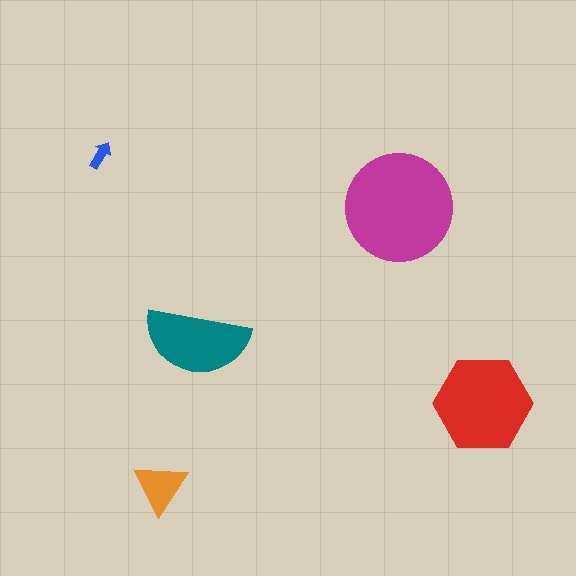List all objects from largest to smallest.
The magenta circle, the red hexagon, the teal semicircle, the orange triangle, the blue arrow.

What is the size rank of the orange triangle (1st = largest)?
4th.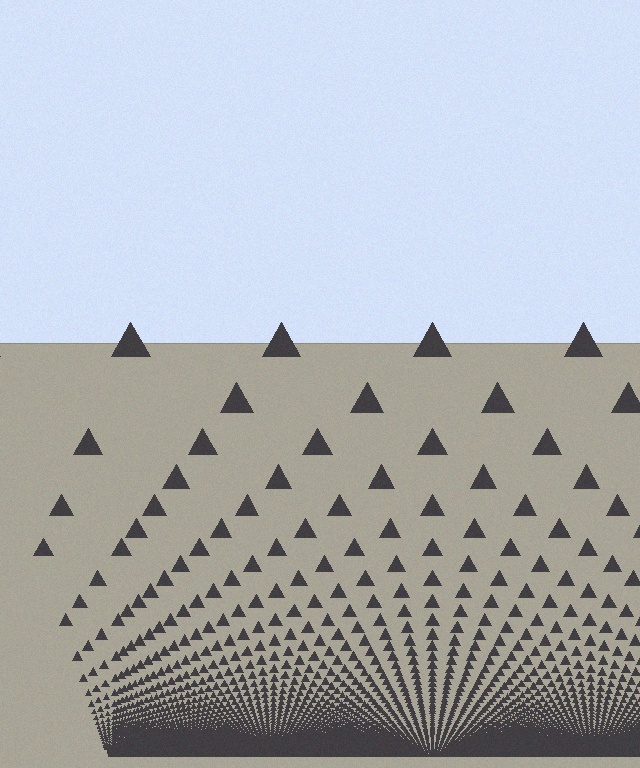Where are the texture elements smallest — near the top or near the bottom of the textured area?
Near the bottom.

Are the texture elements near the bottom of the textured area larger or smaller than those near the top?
Smaller. The gradient is inverted — elements near the bottom are smaller and denser.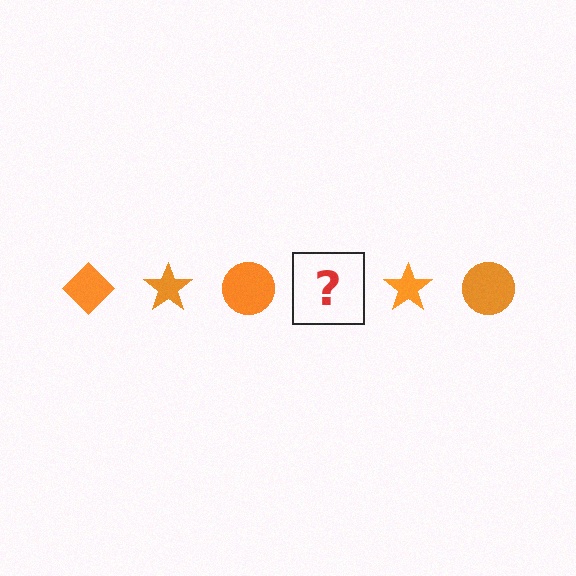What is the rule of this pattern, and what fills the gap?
The rule is that the pattern cycles through diamond, star, circle shapes in orange. The gap should be filled with an orange diamond.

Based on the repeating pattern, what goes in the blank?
The blank should be an orange diamond.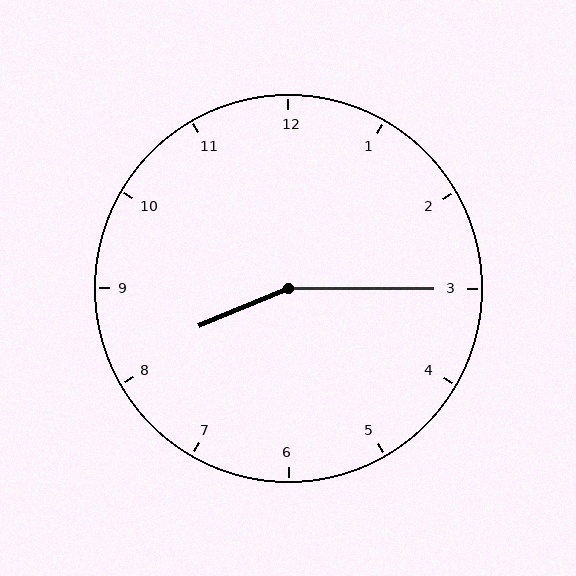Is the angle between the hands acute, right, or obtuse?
It is obtuse.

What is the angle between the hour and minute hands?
Approximately 158 degrees.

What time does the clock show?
8:15.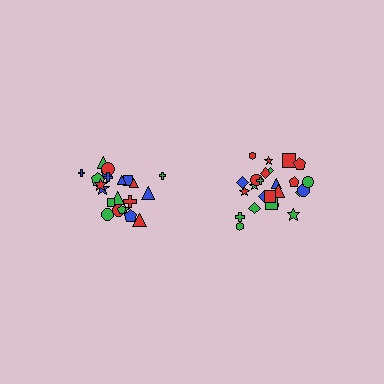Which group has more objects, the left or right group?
The right group.